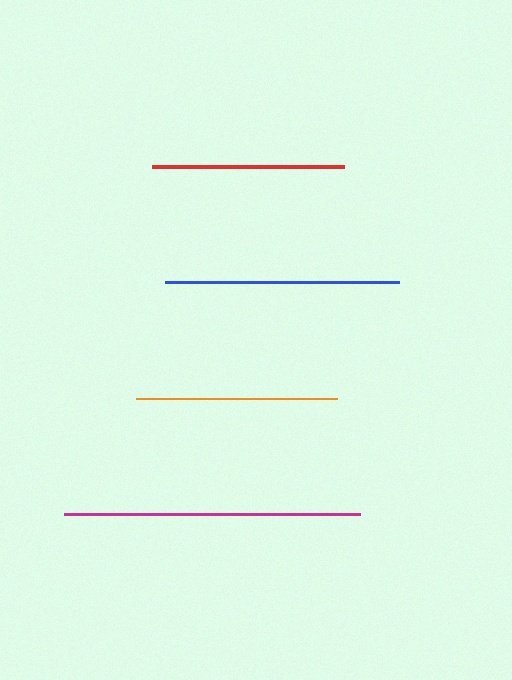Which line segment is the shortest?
The red line is the shortest at approximately 192 pixels.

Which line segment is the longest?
The magenta line is the longest at approximately 296 pixels.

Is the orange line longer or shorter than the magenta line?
The magenta line is longer than the orange line.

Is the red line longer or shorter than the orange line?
The orange line is longer than the red line.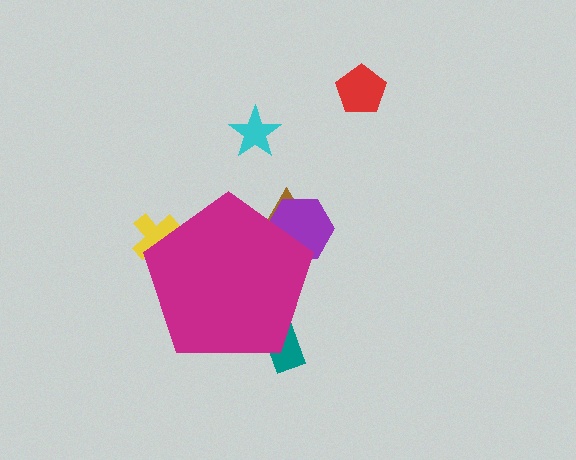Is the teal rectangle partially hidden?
Yes, the teal rectangle is partially hidden behind the magenta pentagon.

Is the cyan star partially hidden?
No, the cyan star is fully visible.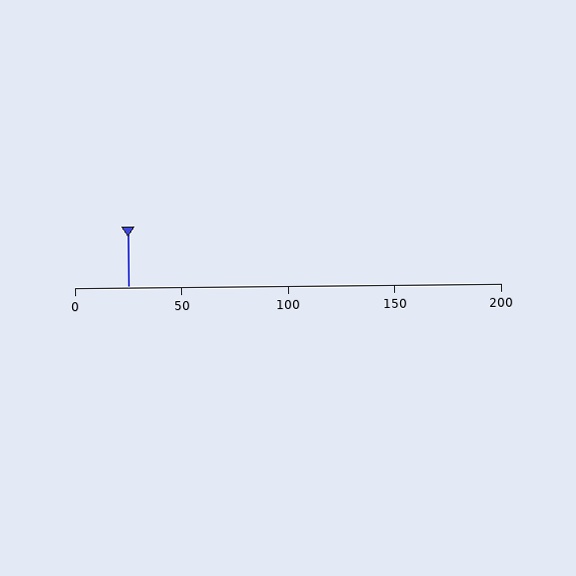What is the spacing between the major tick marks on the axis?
The major ticks are spaced 50 apart.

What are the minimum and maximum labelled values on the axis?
The axis runs from 0 to 200.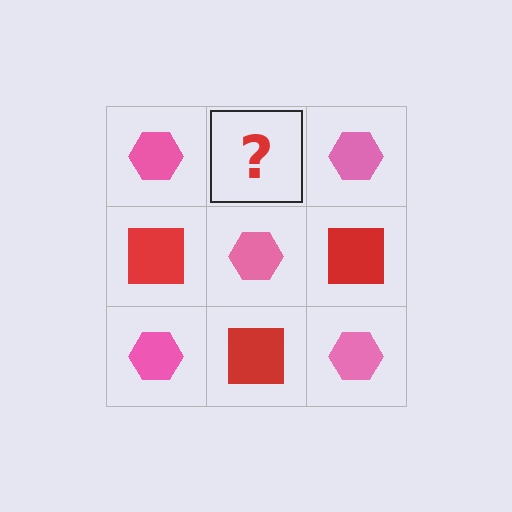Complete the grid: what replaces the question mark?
The question mark should be replaced with a red square.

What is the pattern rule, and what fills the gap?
The rule is that it alternates pink hexagon and red square in a checkerboard pattern. The gap should be filled with a red square.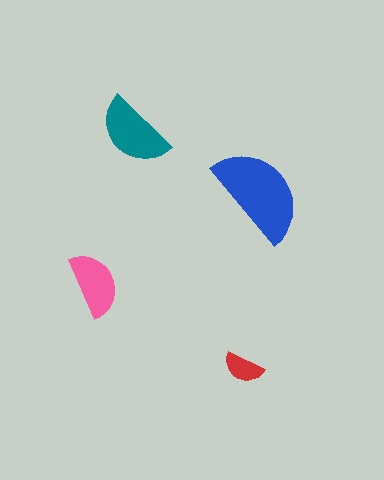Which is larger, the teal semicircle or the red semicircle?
The teal one.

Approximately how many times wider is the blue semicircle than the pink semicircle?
About 1.5 times wider.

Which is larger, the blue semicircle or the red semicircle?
The blue one.